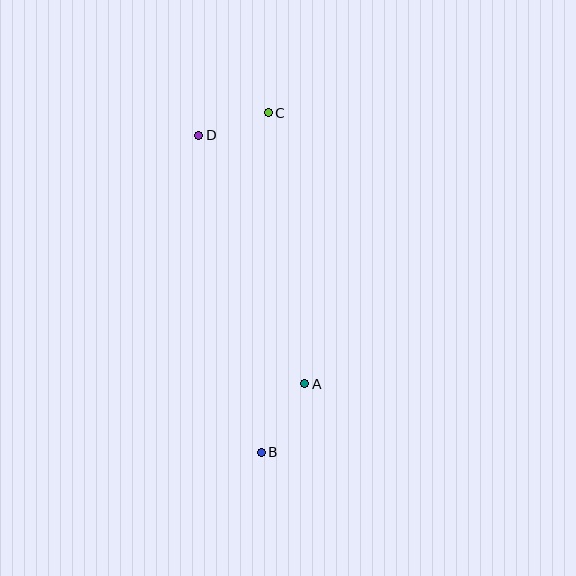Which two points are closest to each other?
Points C and D are closest to each other.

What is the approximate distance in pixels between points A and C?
The distance between A and C is approximately 274 pixels.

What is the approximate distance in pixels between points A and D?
The distance between A and D is approximately 270 pixels.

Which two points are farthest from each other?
Points B and C are farthest from each other.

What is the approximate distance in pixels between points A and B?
The distance between A and B is approximately 81 pixels.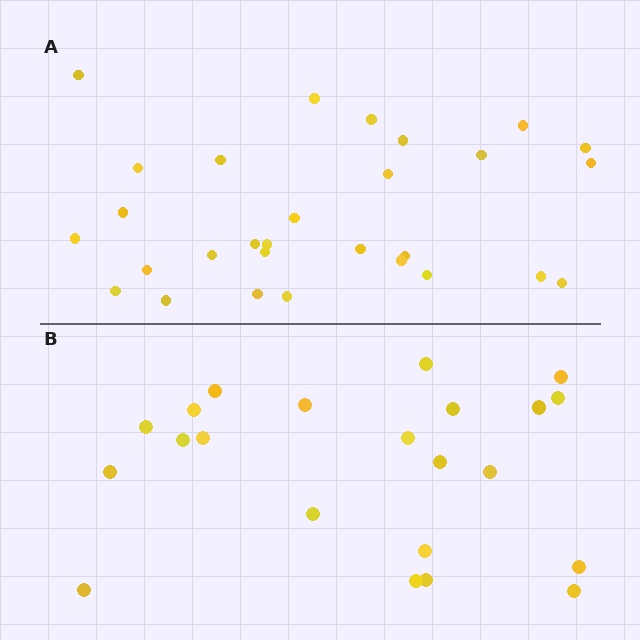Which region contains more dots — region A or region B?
Region A (the top region) has more dots.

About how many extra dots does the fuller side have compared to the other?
Region A has roughly 8 or so more dots than region B.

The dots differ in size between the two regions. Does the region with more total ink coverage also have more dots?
No. Region B has more total ink coverage because its dots are larger, but region A actually contains more individual dots. Total area can be misleading — the number of items is what matters here.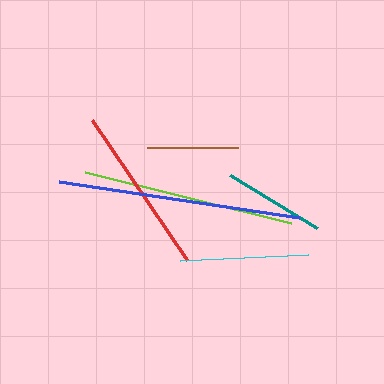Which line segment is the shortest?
The brown line is the shortest at approximately 91 pixels.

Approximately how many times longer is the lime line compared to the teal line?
The lime line is approximately 2.1 times the length of the teal line.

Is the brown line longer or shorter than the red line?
The red line is longer than the brown line.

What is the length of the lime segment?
The lime segment is approximately 213 pixels long.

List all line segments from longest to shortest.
From longest to shortest: blue, lime, red, cyan, teal, brown.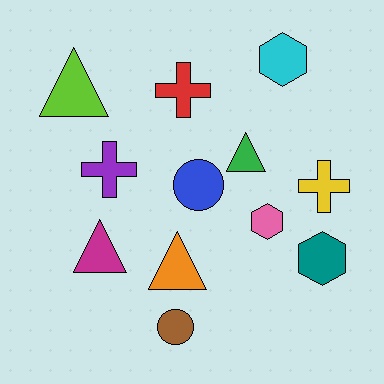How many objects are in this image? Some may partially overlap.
There are 12 objects.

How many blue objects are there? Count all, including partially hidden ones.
There is 1 blue object.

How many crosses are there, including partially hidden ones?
There are 3 crosses.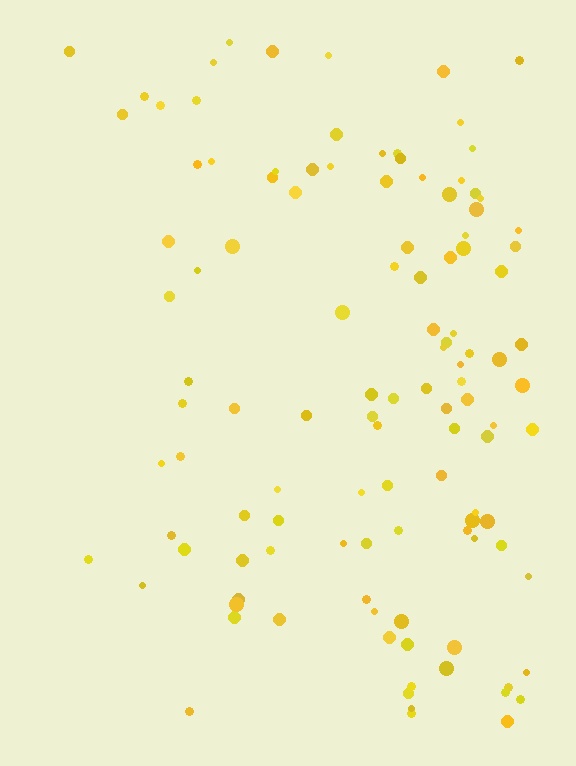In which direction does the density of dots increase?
From left to right, with the right side densest.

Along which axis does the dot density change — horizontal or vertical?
Horizontal.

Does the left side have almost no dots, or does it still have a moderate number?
Still a moderate number, just noticeably fewer than the right.